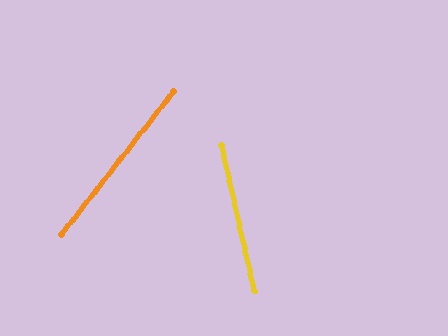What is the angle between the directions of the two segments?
Approximately 51 degrees.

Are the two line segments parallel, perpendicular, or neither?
Neither parallel nor perpendicular — they differ by about 51°.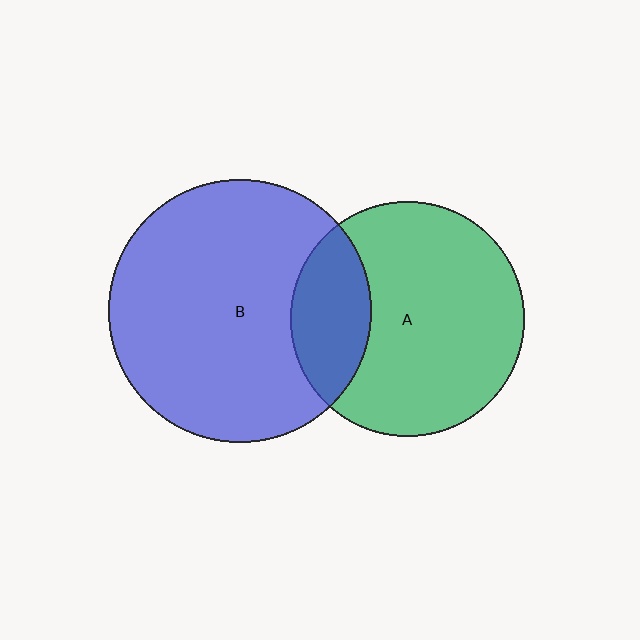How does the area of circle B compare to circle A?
Approximately 1.3 times.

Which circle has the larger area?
Circle B (blue).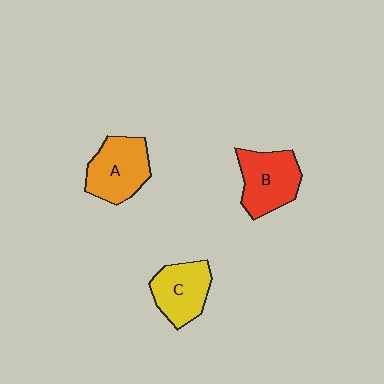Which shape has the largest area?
Shape B (red).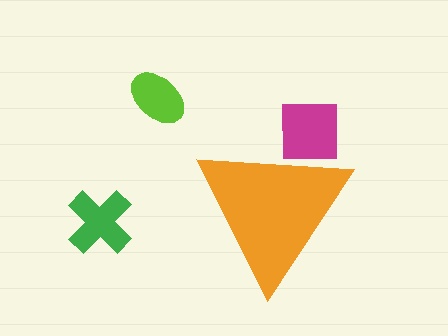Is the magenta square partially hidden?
Yes, the magenta square is partially hidden behind the orange triangle.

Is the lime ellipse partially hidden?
No, the lime ellipse is fully visible.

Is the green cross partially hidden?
No, the green cross is fully visible.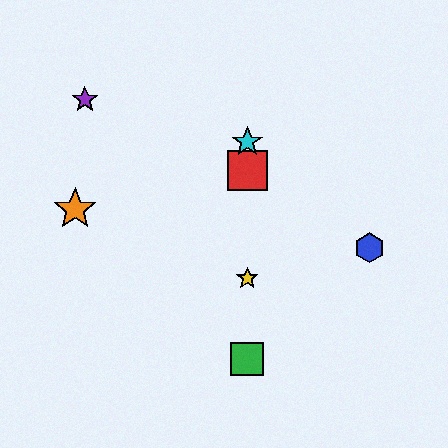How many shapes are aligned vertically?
4 shapes (the red square, the green square, the yellow star, the cyan star) are aligned vertically.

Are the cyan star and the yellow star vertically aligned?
Yes, both are at x≈247.